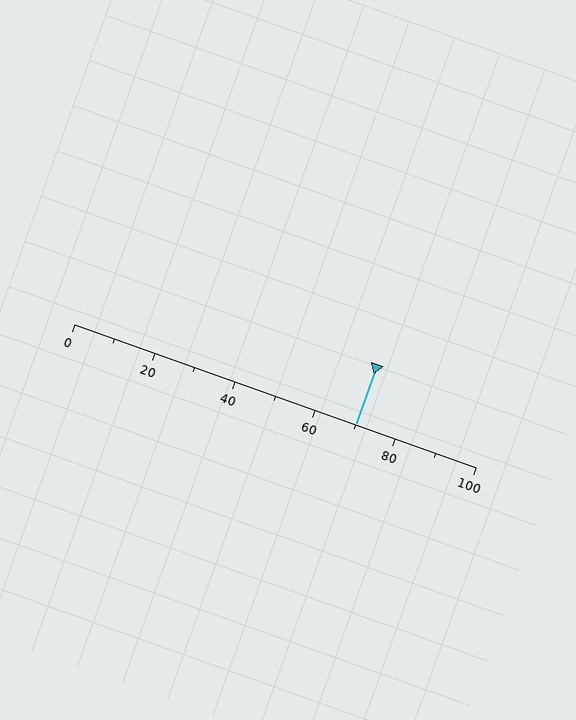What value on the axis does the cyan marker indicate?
The marker indicates approximately 70.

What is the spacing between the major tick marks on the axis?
The major ticks are spaced 20 apart.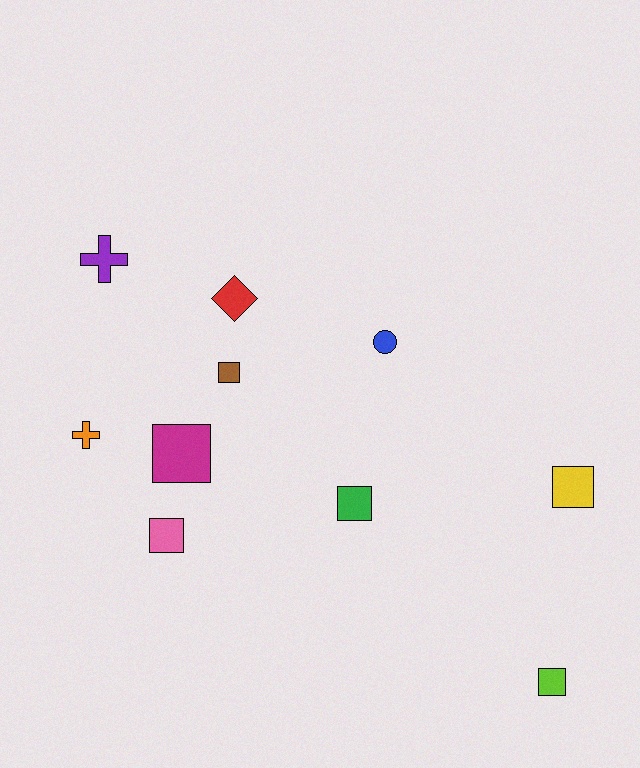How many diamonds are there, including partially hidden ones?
There is 1 diamond.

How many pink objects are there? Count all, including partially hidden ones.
There is 1 pink object.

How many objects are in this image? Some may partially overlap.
There are 10 objects.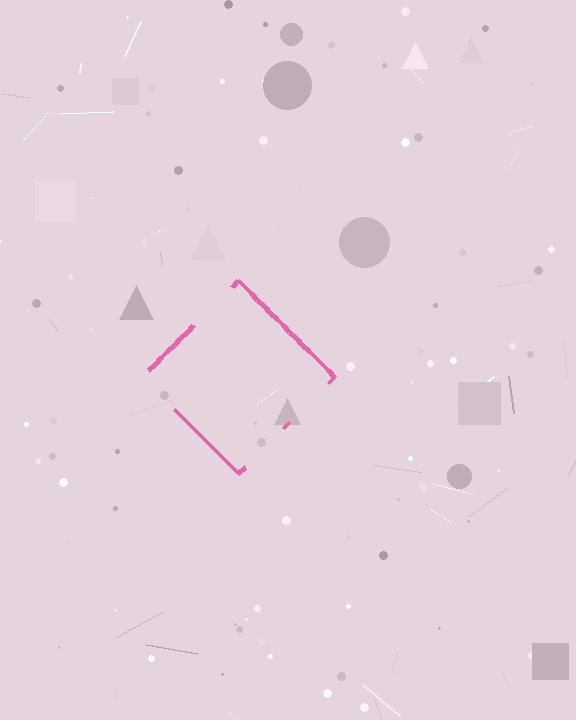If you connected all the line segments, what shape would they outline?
They would outline a diamond.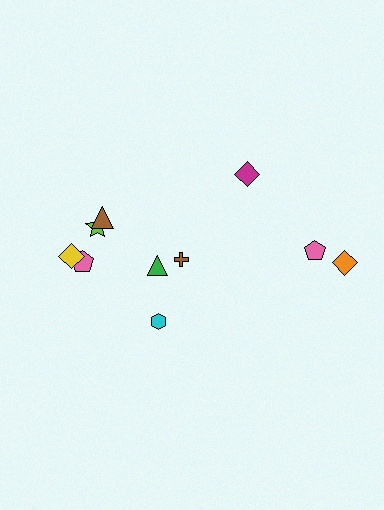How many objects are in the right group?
There are 4 objects.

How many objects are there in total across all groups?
There are 10 objects.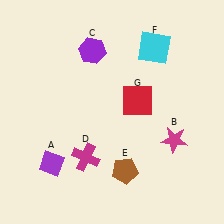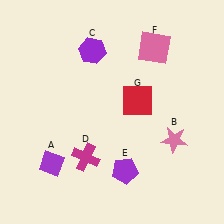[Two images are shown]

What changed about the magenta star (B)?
In Image 1, B is magenta. In Image 2, it changed to pink.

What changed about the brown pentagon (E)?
In Image 1, E is brown. In Image 2, it changed to purple.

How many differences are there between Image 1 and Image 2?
There are 3 differences between the two images.